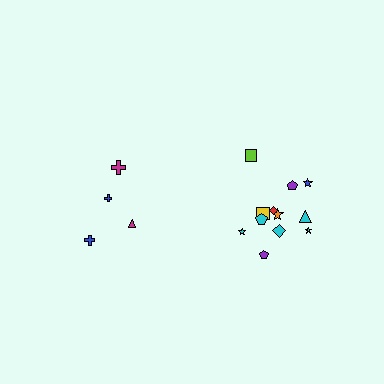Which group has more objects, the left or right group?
The right group.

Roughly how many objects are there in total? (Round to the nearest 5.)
Roughly 15 objects in total.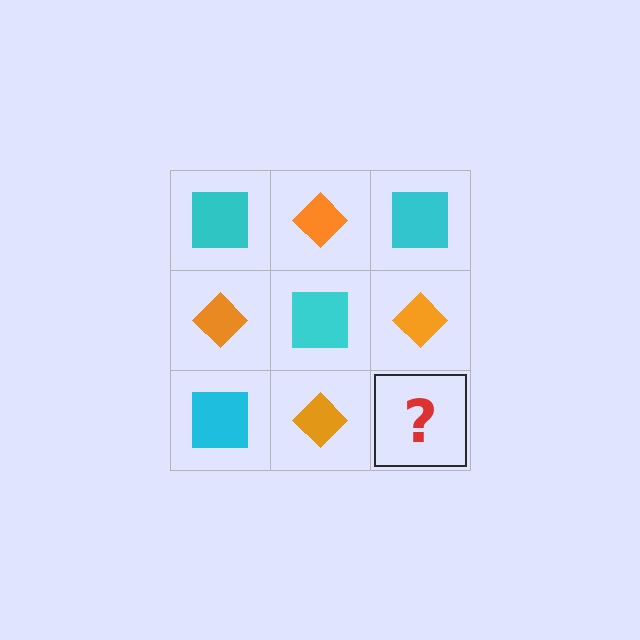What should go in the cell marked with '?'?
The missing cell should contain a cyan square.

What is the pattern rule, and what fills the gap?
The rule is that it alternates cyan square and orange diamond in a checkerboard pattern. The gap should be filled with a cyan square.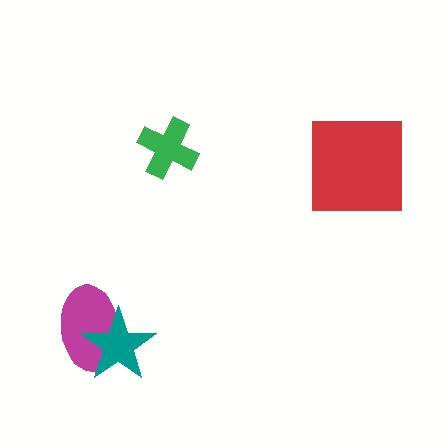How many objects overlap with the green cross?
0 objects overlap with the green cross.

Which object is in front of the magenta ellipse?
The teal star is in front of the magenta ellipse.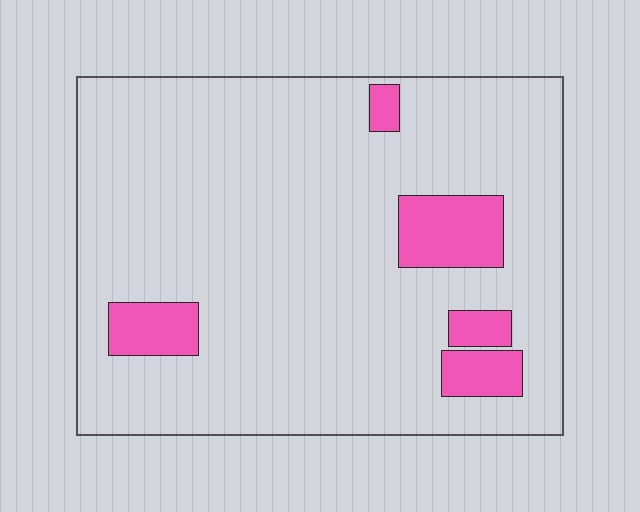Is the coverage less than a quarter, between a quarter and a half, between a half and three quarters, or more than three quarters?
Less than a quarter.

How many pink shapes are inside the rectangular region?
5.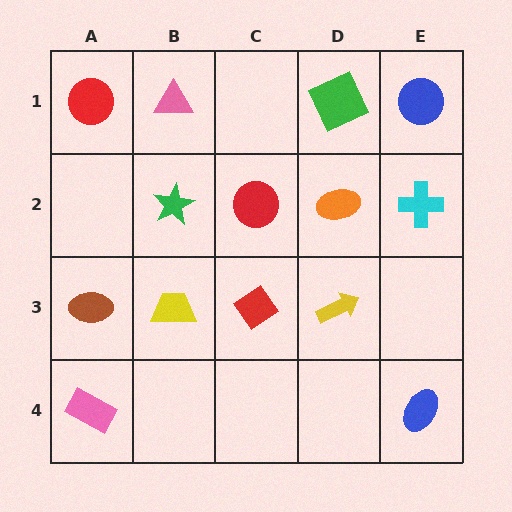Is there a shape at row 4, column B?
No, that cell is empty.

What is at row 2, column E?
A cyan cross.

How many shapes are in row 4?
2 shapes.